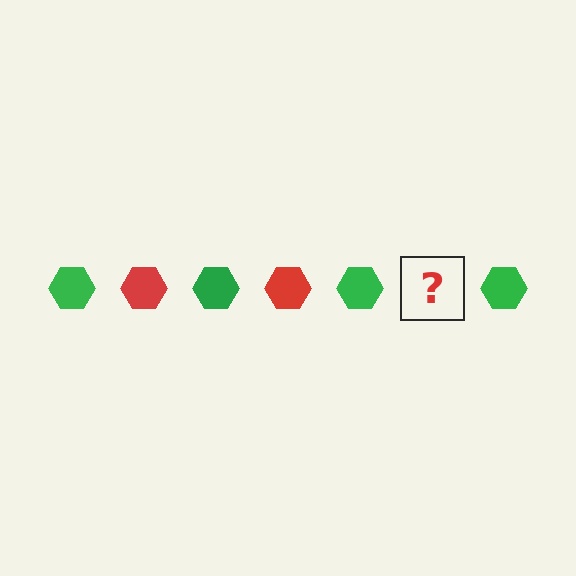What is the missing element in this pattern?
The missing element is a red hexagon.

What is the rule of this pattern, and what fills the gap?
The rule is that the pattern cycles through green, red hexagons. The gap should be filled with a red hexagon.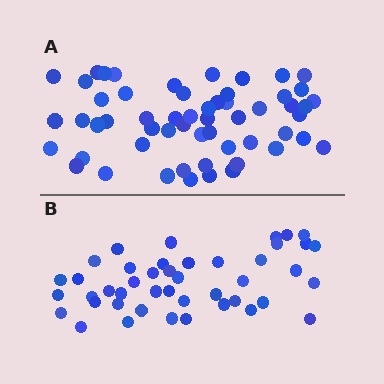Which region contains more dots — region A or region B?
Region A (the top region) has more dots.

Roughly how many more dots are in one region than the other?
Region A has roughly 12 or so more dots than region B.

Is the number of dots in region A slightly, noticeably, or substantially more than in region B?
Region A has noticeably more, but not dramatically so. The ratio is roughly 1.3 to 1.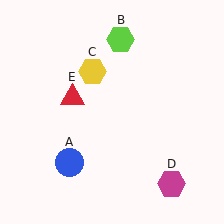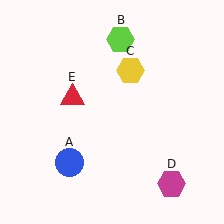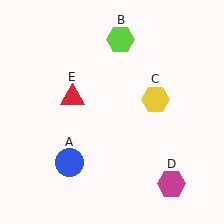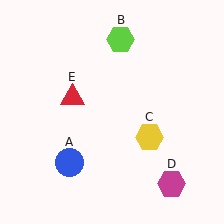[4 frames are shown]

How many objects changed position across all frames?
1 object changed position: yellow hexagon (object C).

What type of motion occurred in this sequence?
The yellow hexagon (object C) rotated clockwise around the center of the scene.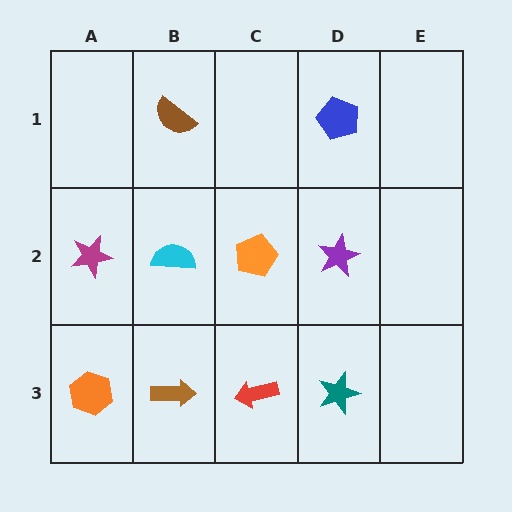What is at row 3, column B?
A brown arrow.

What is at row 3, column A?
An orange hexagon.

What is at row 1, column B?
A brown semicircle.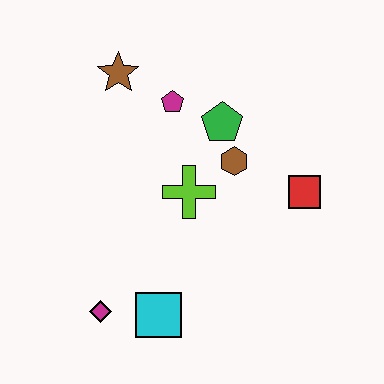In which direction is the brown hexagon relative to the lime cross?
The brown hexagon is to the right of the lime cross.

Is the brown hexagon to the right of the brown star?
Yes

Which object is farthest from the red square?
The magenta diamond is farthest from the red square.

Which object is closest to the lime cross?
The brown hexagon is closest to the lime cross.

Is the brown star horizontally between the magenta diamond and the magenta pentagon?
Yes